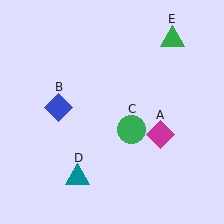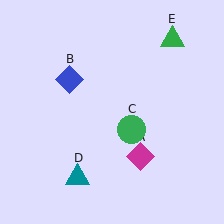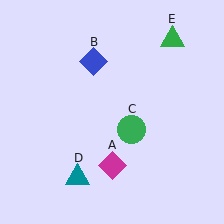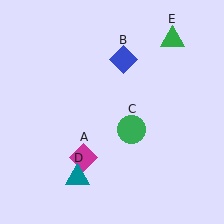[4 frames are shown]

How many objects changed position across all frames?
2 objects changed position: magenta diamond (object A), blue diamond (object B).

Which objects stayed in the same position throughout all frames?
Green circle (object C) and teal triangle (object D) and green triangle (object E) remained stationary.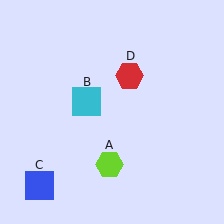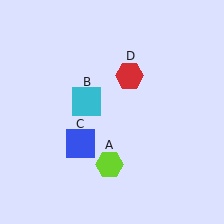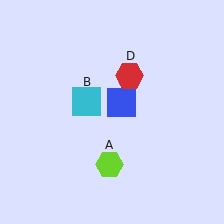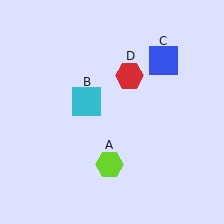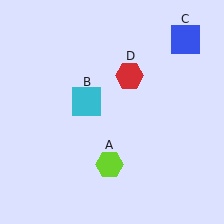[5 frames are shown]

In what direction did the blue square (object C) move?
The blue square (object C) moved up and to the right.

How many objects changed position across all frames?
1 object changed position: blue square (object C).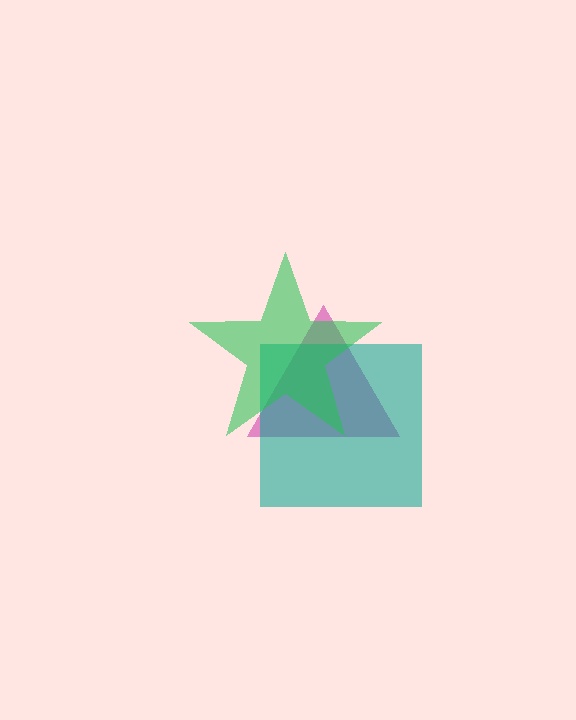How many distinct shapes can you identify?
There are 3 distinct shapes: a magenta triangle, a teal square, a green star.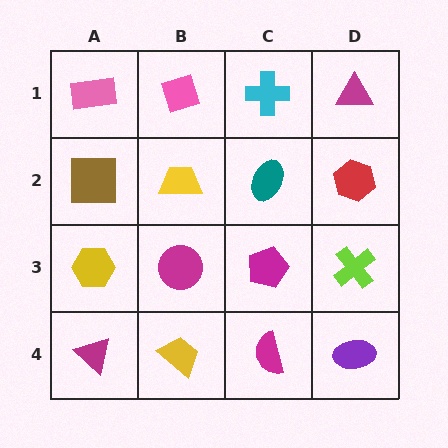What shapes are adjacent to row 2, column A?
A pink rectangle (row 1, column A), a yellow hexagon (row 3, column A), a yellow trapezoid (row 2, column B).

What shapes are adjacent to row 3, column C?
A teal ellipse (row 2, column C), a magenta semicircle (row 4, column C), a magenta circle (row 3, column B), a lime cross (row 3, column D).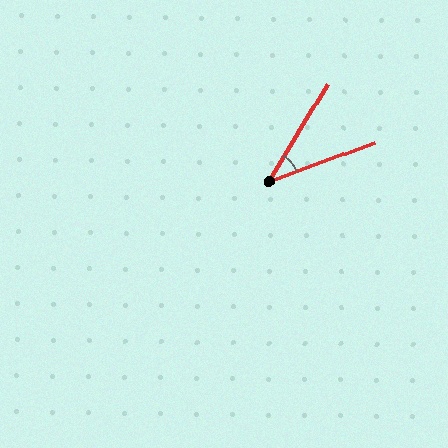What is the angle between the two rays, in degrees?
Approximately 39 degrees.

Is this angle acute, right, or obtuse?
It is acute.